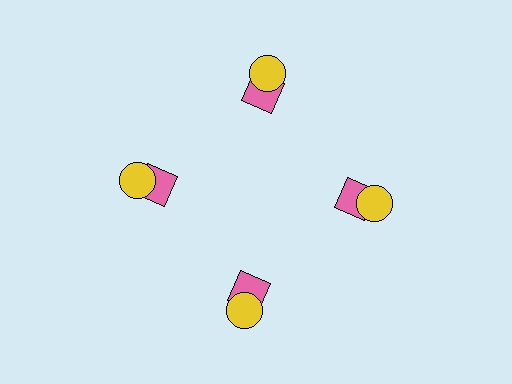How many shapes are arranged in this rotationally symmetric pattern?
There are 8 shapes, arranged in 4 groups of 2.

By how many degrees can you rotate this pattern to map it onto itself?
The pattern maps onto itself every 90 degrees of rotation.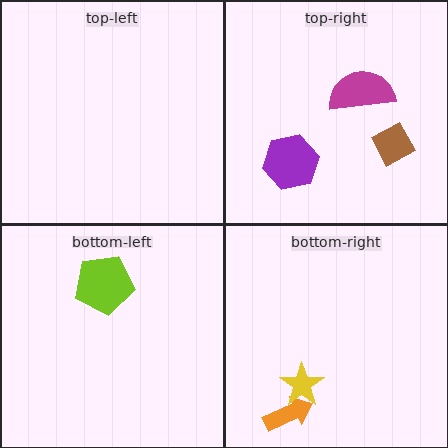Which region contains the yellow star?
The bottom-right region.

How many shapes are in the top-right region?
3.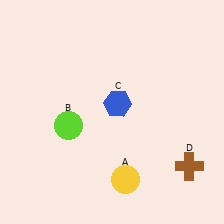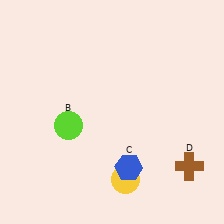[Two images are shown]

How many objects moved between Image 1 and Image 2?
1 object moved between the two images.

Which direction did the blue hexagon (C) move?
The blue hexagon (C) moved down.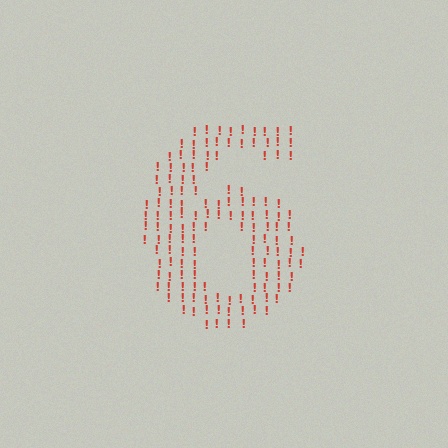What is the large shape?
The large shape is the digit 6.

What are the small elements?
The small elements are exclamation marks.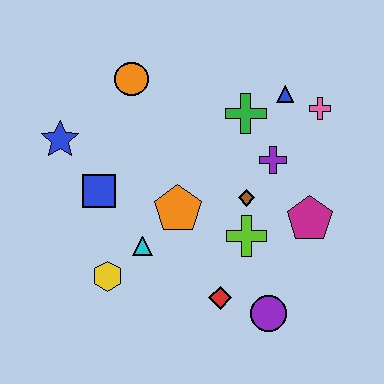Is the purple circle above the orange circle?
No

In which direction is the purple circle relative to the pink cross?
The purple circle is below the pink cross.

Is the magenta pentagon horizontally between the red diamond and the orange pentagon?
No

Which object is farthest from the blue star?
The purple circle is farthest from the blue star.